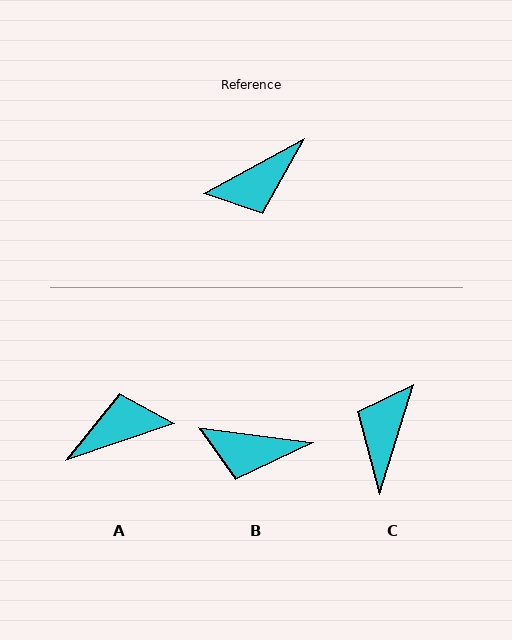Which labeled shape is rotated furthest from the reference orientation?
A, about 170 degrees away.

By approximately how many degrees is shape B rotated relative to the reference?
Approximately 36 degrees clockwise.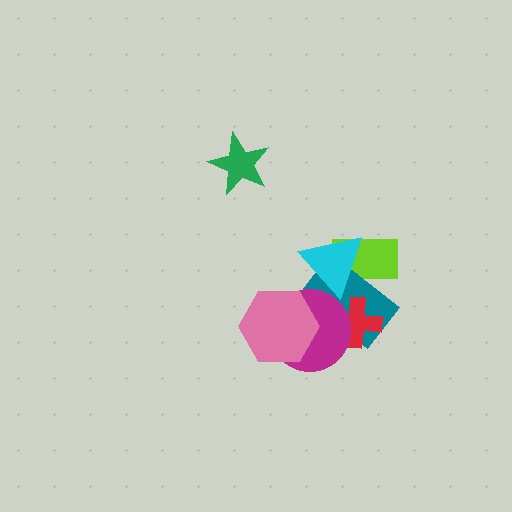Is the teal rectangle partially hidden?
Yes, it is partially covered by another shape.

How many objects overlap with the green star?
0 objects overlap with the green star.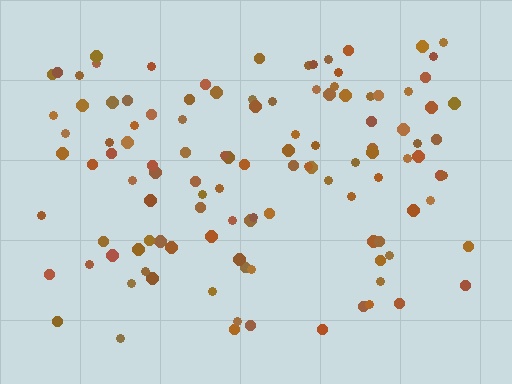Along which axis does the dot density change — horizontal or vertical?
Vertical.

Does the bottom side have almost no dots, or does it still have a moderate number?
Still a moderate number, just noticeably fewer than the top.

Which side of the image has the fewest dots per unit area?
The bottom.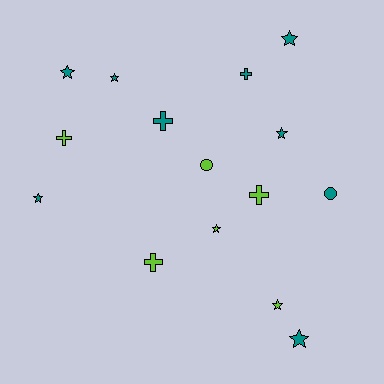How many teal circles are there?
There is 1 teal circle.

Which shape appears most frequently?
Star, with 8 objects.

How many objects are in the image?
There are 15 objects.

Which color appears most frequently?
Teal, with 9 objects.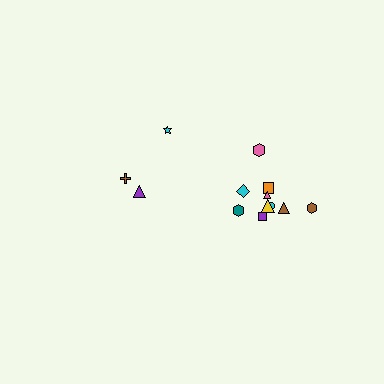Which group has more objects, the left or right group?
The right group.